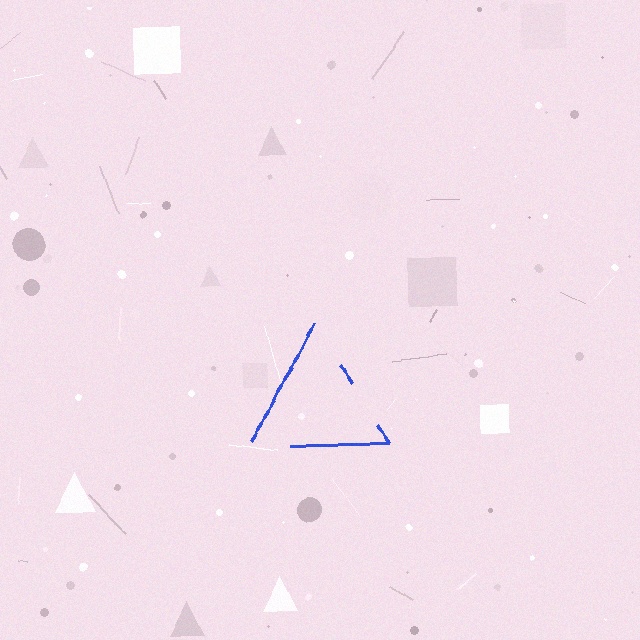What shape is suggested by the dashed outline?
The dashed outline suggests a triangle.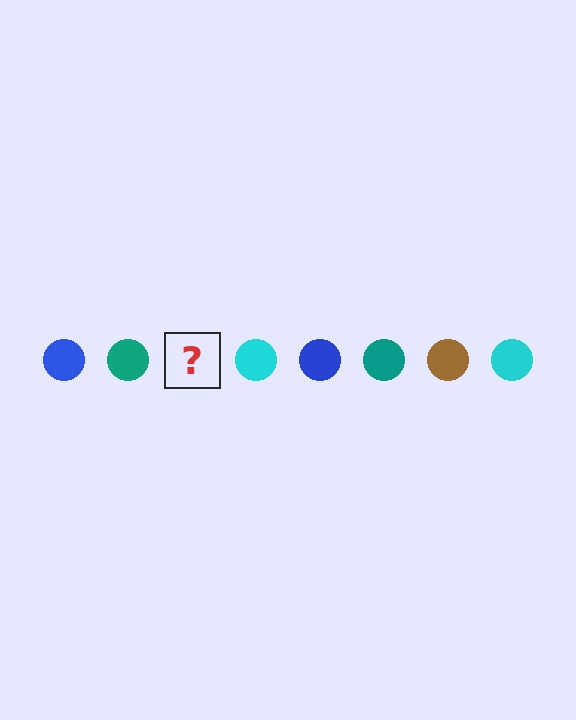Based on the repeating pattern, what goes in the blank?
The blank should be a brown circle.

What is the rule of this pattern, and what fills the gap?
The rule is that the pattern cycles through blue, teal, brown, cyan circles. The gap should be filled with a brown circle.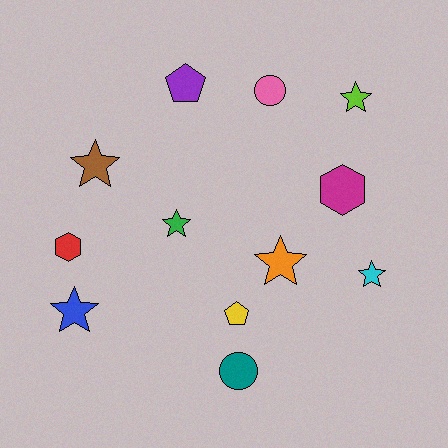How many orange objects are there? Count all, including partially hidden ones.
There is 1 orange object.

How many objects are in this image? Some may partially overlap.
There are 12 objects.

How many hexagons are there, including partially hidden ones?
There are 2 hexagons.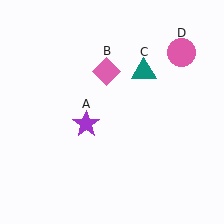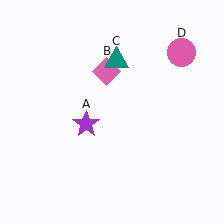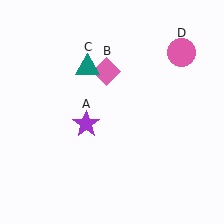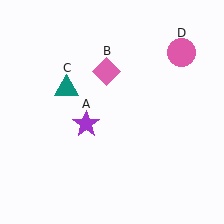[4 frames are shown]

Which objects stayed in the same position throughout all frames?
Purple star (object A) and pink diamond (object B) and pink circle (object D) remained stationary.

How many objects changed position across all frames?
1 object changed position: teal triangle (object C).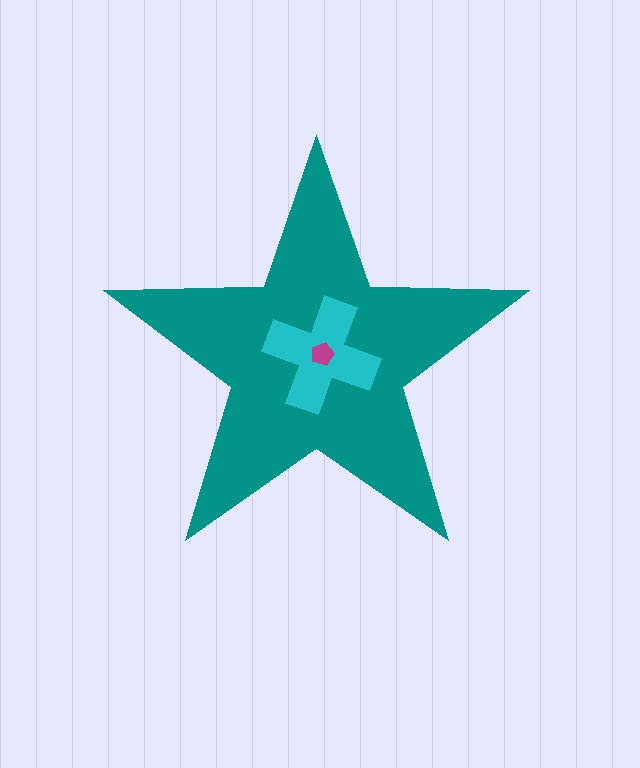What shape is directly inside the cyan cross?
The magenta pentagon.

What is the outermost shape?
The teal star.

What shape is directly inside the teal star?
The cyan cross.